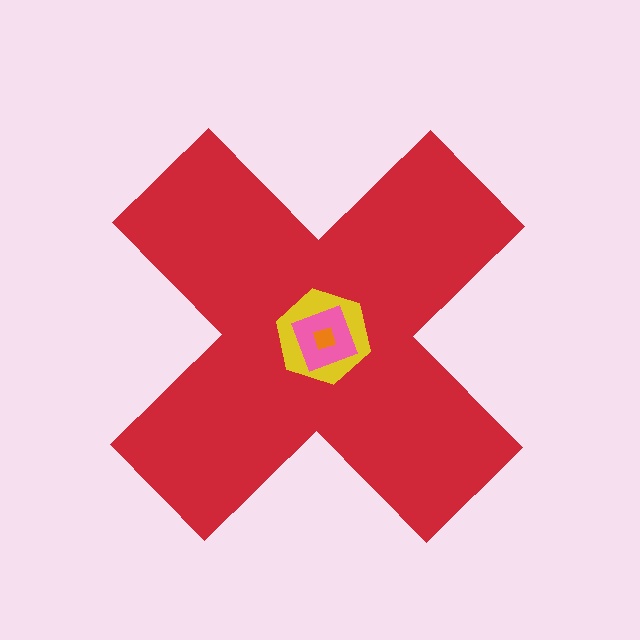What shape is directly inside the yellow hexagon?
The pink diamond.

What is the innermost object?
The orange square.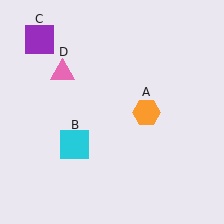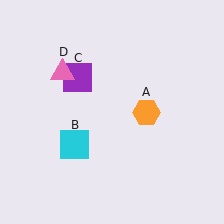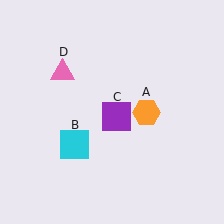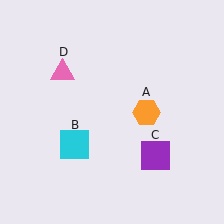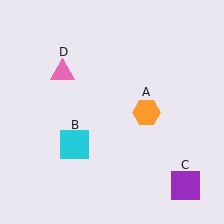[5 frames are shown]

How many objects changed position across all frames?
1 object changed position: purple square (object C).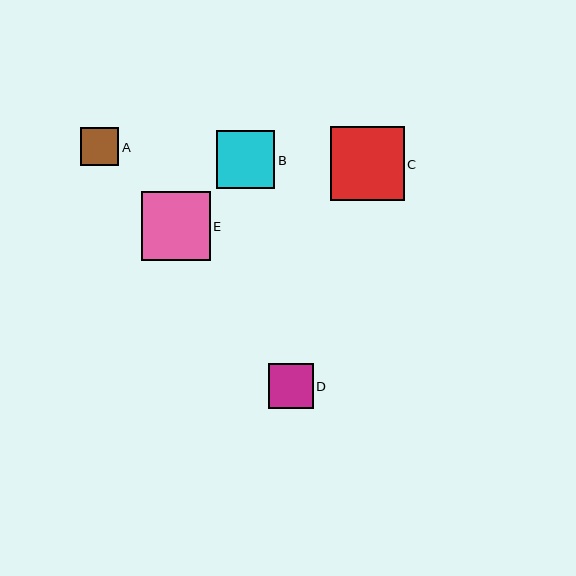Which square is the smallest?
Square A is the smallest with a size of approximately 38 pixels.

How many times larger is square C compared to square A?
Square C is approximately 2.0 times the size of square A.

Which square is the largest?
Square C is the largest with a size of approximately 74 pixels.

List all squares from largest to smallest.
From largest to smallest: C, E, B, D, A.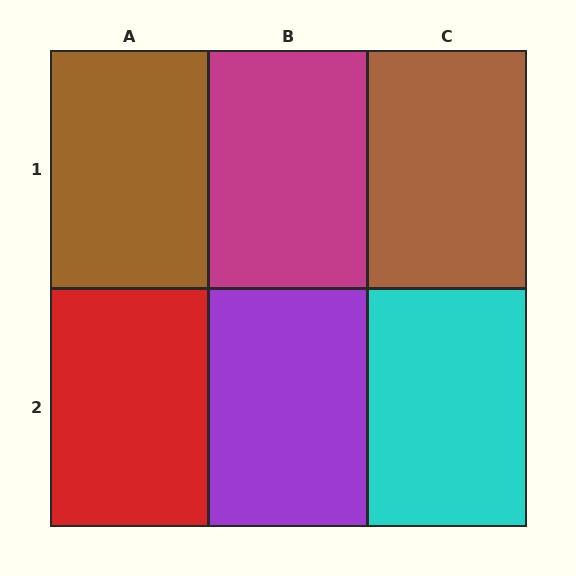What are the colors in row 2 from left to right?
Red, purple, cyan.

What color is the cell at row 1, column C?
Brown.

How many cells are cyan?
1 cell is cyan.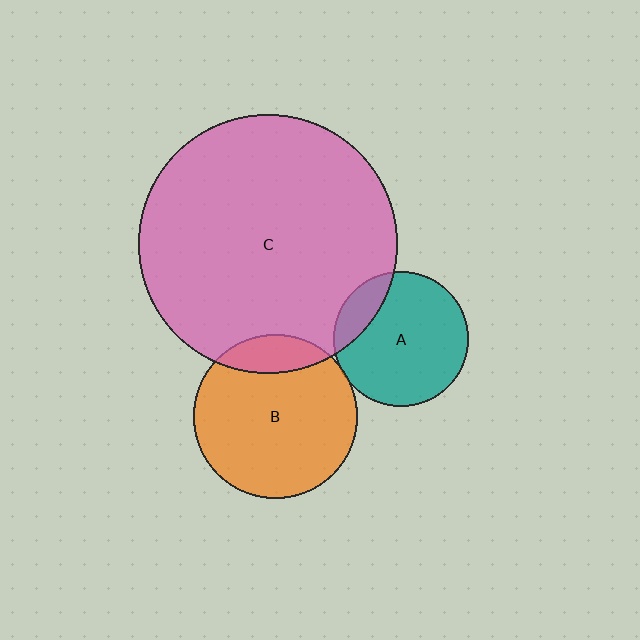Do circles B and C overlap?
Yes.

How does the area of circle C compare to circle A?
Approximately 3.7 times.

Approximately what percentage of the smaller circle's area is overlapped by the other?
Approximately 15%.